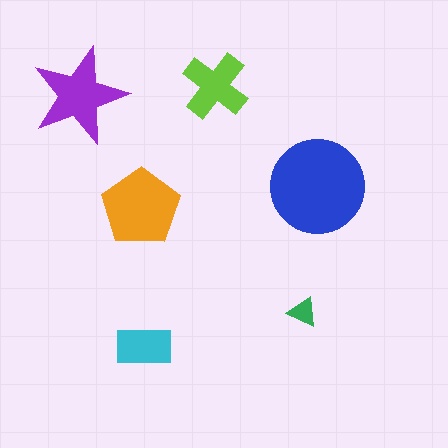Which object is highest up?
The lime cross is topmost.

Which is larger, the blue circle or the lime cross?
The blue circle.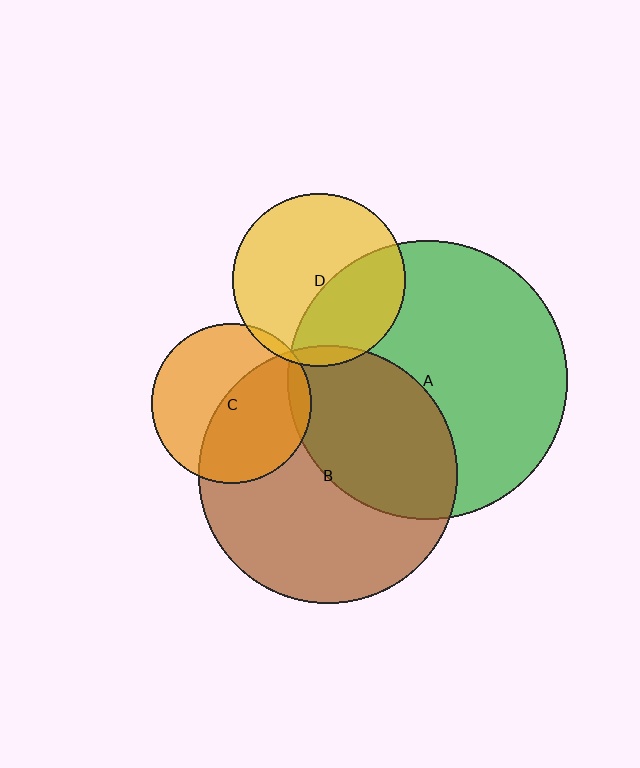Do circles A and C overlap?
Yes.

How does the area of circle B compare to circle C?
Approximately 2.6 times.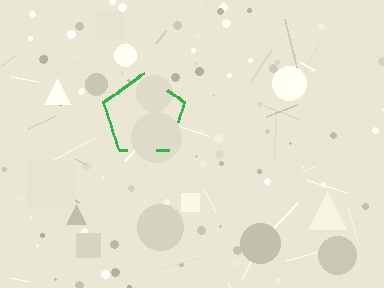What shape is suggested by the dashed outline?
The dashed outline suggests a pentagon.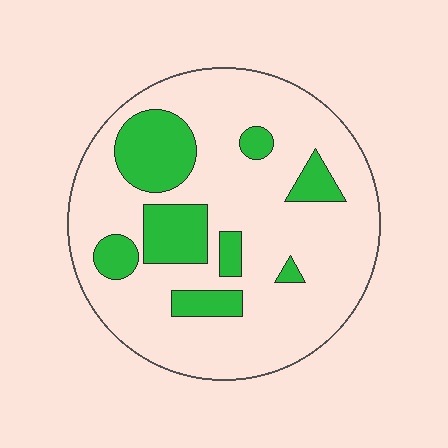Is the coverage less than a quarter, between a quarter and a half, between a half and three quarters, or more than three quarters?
Less than a quarter.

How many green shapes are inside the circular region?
8.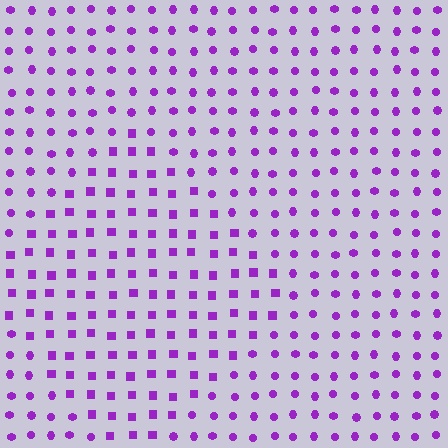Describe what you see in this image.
The image is filled with small purple elements arranged in a uniform grid. A diamond-shaped region contains squares, while the surrounding area contains circles. The boundary is defined purely by the change in element shape.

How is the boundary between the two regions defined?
The boundary is defined by a change in element shape: squares inside vs. circles outside. All elements share the same color and spacing.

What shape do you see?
I see a diamond.